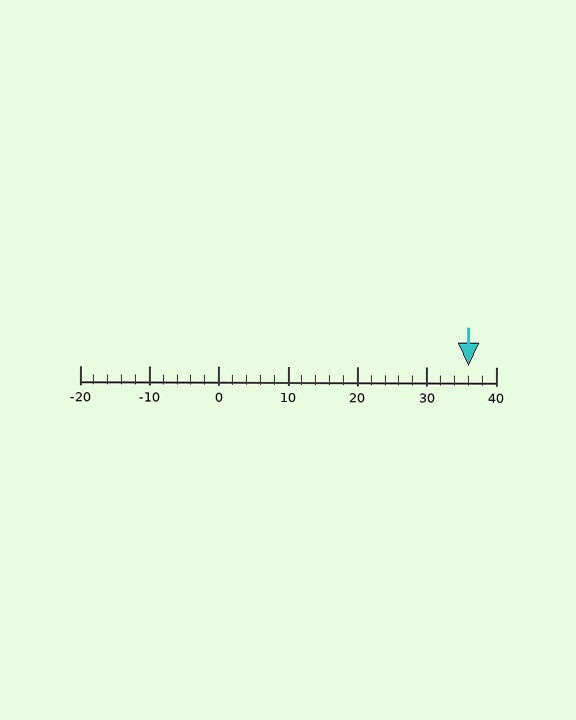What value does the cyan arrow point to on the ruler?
The cyan arrow points to approximately 36.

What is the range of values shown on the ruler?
The ruler shows values from -20 to 40.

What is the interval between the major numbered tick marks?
The major tick marks are spaced 10 units apart.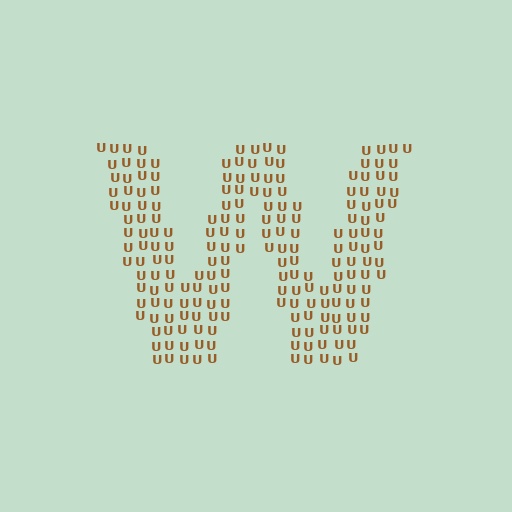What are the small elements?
The small elements are letter U's.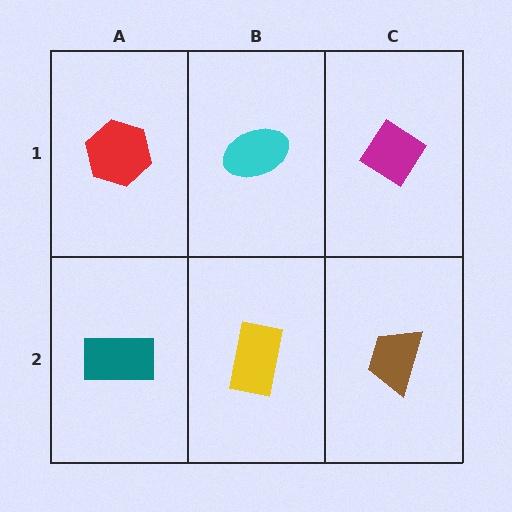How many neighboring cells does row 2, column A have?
2.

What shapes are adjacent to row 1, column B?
A yellow rectangle (row 2, column B), a red hexagon (row 1, column A), a magenta diamond (row 1, column C).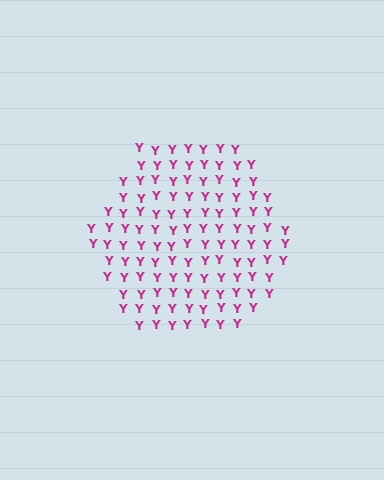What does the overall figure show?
The overall figure shows a hexagon.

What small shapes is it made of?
It is made of small letter Y's.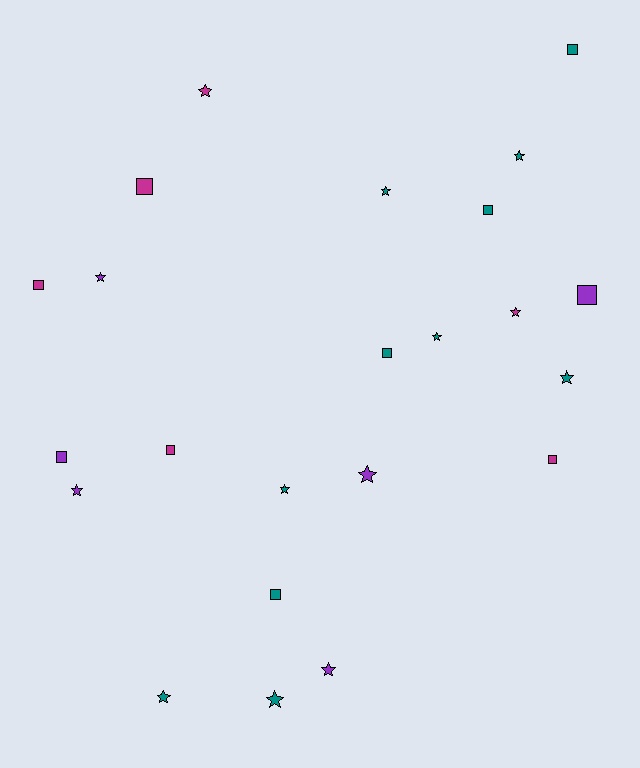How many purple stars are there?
There are 4 purple stars.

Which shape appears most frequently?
Star, with 13 objects.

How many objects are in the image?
There are 23 objects.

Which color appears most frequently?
Teal, with 11 objects.